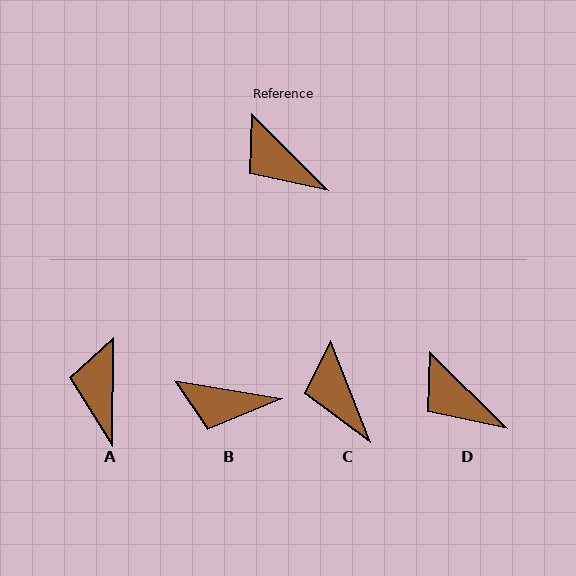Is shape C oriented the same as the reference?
No, it is off by about 24 degrees.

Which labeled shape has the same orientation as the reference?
D.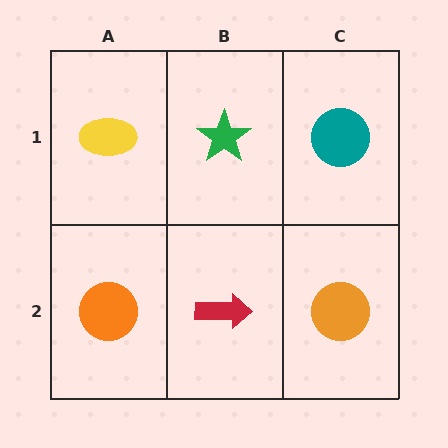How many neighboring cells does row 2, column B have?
3.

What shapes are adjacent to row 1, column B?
A red arrow (row 2, column B), a yellow ellipse (row 1, column A), a teal circle (row 1, column C).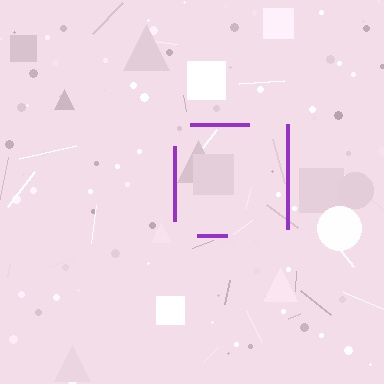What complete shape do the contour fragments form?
The contour fragments form a square.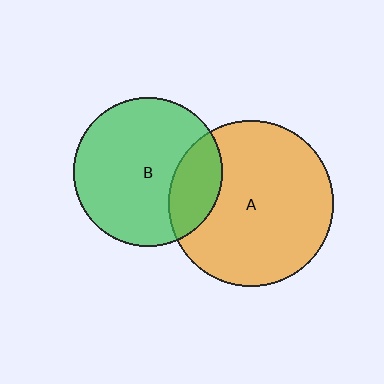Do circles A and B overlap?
Yes.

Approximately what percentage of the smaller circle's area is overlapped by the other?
Approximately 20%.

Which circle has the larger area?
Circle A (orange).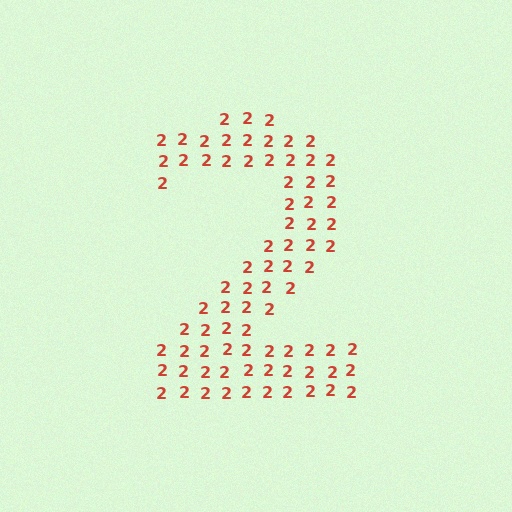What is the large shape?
The large shape is the digit 2.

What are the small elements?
The small elements are digit 2's.